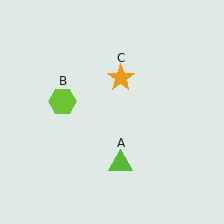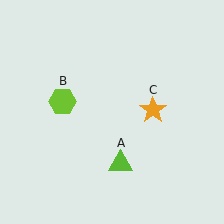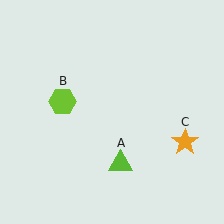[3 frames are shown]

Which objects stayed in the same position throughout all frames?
Lime triangle (object A) and lime hexagon (object B) remained stationary.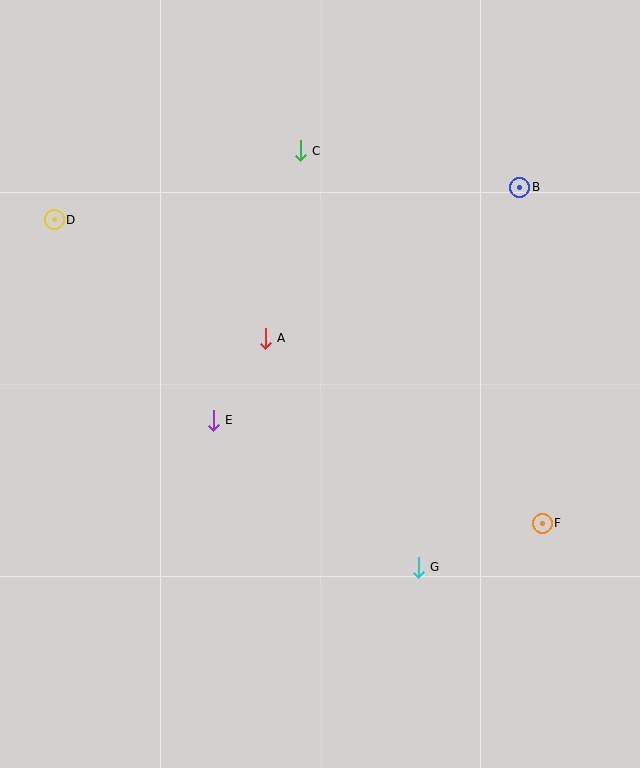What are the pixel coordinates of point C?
Point C is at (300, 151).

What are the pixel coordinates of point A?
Point A is at (265, 338).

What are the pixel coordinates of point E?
Point E is at (213, 420).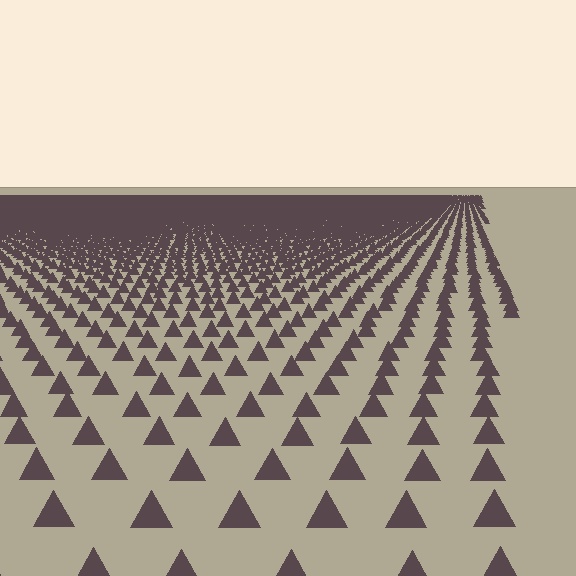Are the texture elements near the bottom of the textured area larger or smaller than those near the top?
Larger. Near the bottom, elements are closer to the viewer and appear at a bigger on-screen size.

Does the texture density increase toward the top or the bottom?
Density increases toward the top.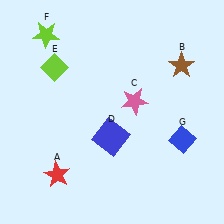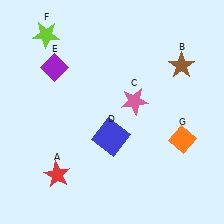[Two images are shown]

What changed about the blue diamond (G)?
In Image 1, G is blue. In Image 2, it changed to orange.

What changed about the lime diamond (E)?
In Image 1, E is lime. In Image 2, it changed to purple.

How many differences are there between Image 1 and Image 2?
There are 2 differences between the two images.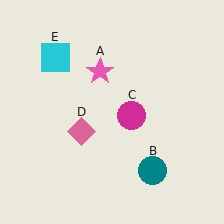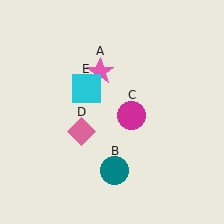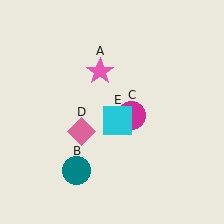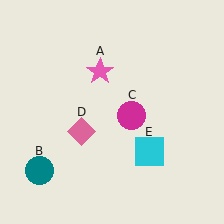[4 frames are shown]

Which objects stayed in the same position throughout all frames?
Pink star (object A) and magenta circle (object C) and pink diamond (object D) remained stationary.